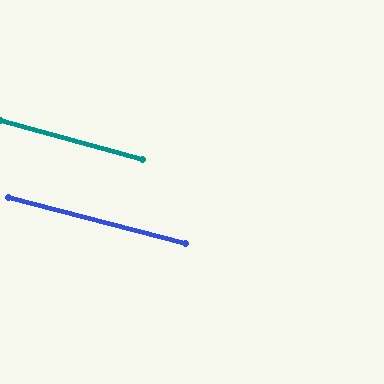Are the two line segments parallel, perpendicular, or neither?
Parallel — their directions differ by only 0.8°.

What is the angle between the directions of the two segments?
Approximately 1 degree.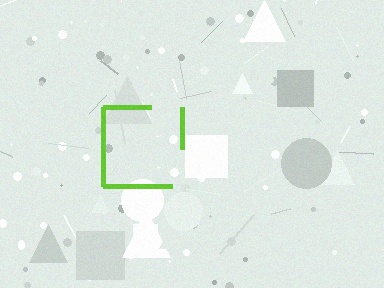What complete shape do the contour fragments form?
The contour fragments form a square.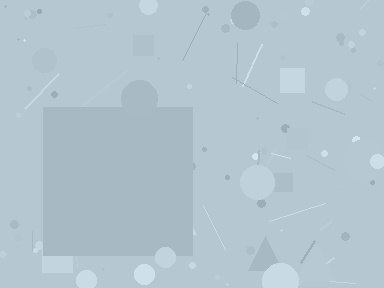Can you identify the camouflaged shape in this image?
The camouflaged shape is a square.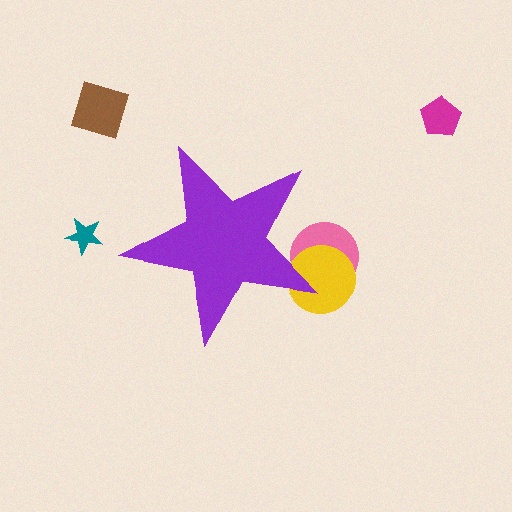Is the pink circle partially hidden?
Yes, the pink circle is partially hidden behind the purple star.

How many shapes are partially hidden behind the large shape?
2 shapes are partially hidden.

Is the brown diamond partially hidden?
No, the brown diamond is fully visible.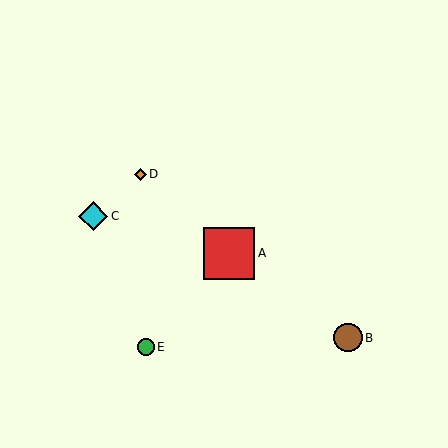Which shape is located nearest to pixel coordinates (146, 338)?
The green circle (labeled E) at (146, 347) is nearest to that location.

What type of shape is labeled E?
Shape E is a green circle.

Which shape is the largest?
The red square (labeled A) is the largest.